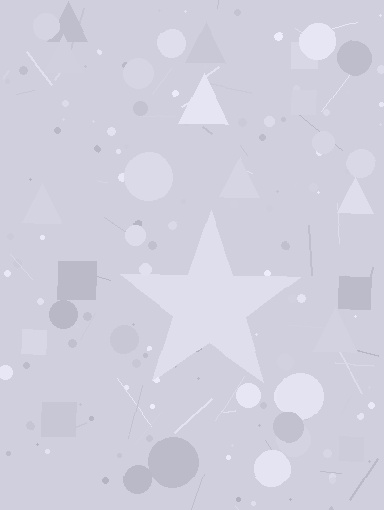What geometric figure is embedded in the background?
A star is embedded in the background.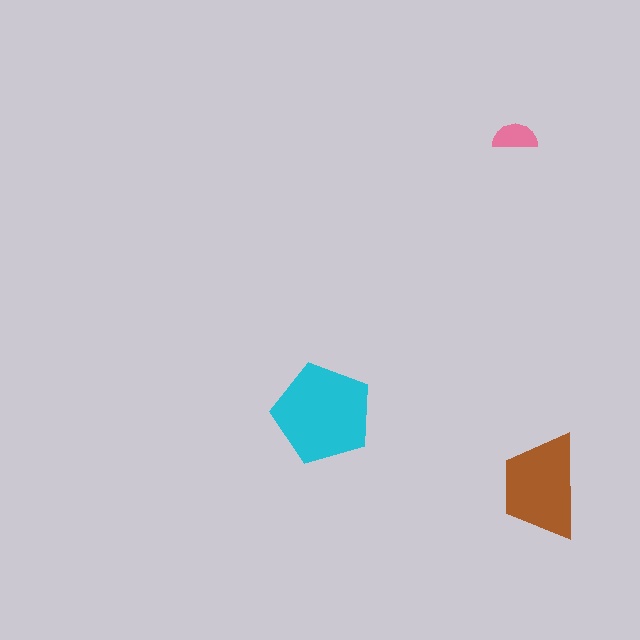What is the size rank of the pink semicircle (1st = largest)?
3rd.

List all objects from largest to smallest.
The cyan pentagon, the brown trapezoid, the pink semicircle.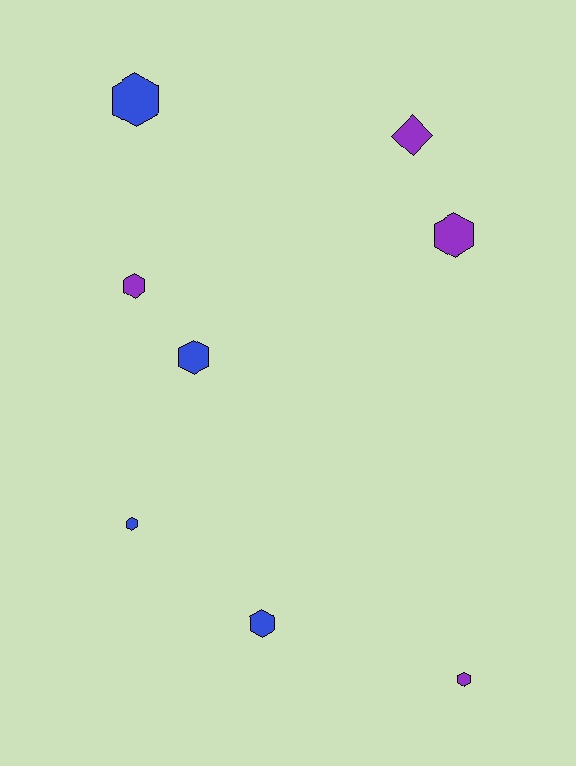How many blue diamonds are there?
There are no blue diamonds.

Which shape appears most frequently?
Hexagon, with 7 objects.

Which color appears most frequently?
Purple, with 4 objects.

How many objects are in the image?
There are 8 objects.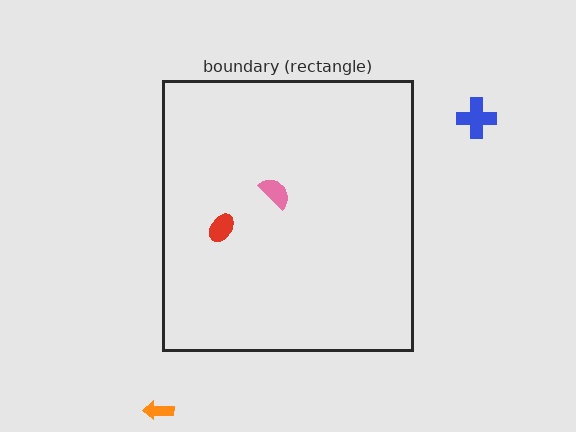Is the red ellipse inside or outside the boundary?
Inside.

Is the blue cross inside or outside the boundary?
Outside.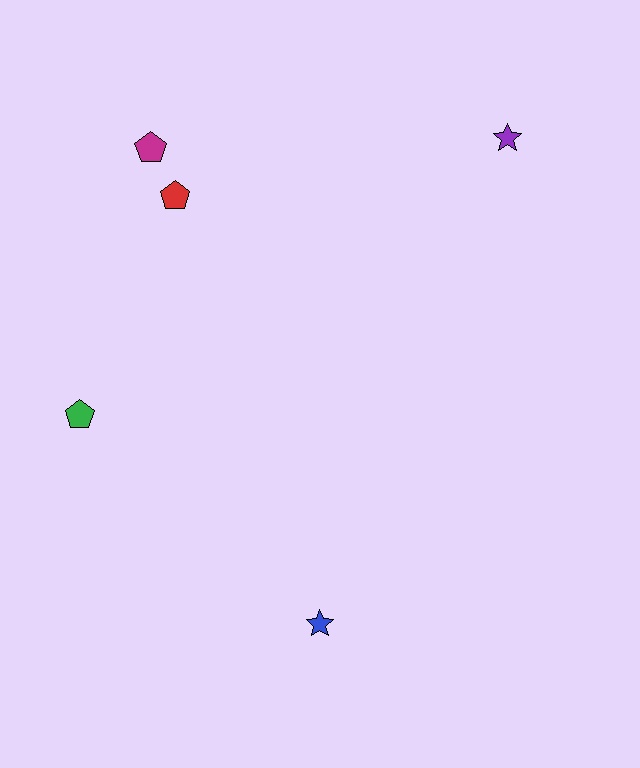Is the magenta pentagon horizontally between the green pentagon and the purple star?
Yes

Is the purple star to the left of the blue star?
No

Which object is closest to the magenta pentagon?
The red pentagon is closest to the magenta pentagon.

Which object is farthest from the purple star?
The blue star is farthest from the purple star.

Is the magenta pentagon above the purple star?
No